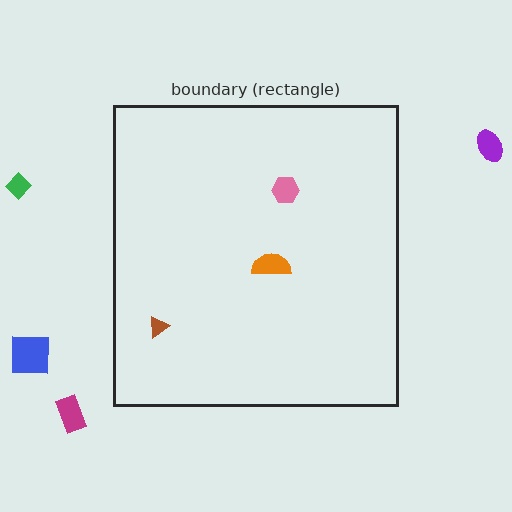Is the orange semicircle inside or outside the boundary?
Inside.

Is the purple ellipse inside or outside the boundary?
Outside.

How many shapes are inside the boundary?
3 inside, 4 outside.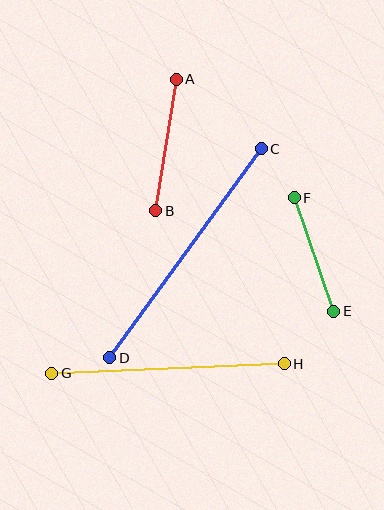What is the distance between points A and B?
The distance is approximately 133 pixels.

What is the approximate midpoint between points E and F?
The midpoint is at approximately (314, 255) pixels.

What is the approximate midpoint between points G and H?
The midpoint is at approximately (168, 369) pixels.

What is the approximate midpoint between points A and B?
The midpoint is at approximately (166, 145) pixels.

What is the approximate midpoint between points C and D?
The midpoint is at approximately (186, 253) pixels.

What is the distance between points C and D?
The distance is approximately 258 pixels.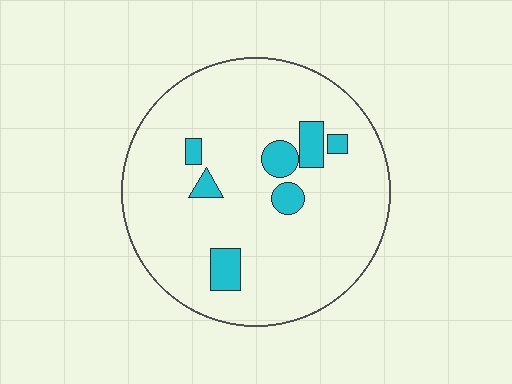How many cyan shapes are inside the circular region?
7.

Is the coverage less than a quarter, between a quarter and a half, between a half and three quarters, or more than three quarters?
Less than a quarter.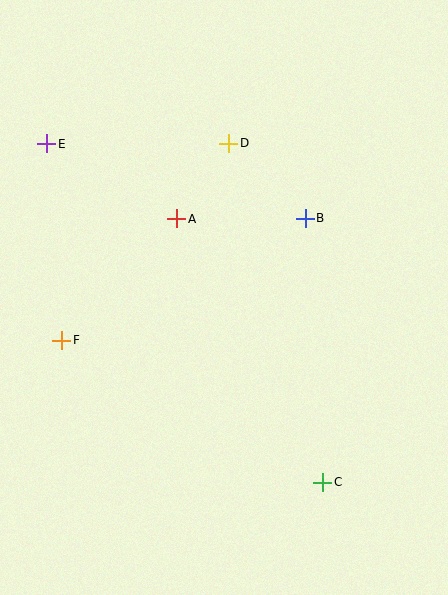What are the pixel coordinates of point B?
Point B is at (305, 218).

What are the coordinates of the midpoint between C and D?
The midpoint between C and D is at (276, 313).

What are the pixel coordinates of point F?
Point F is at (62, 340).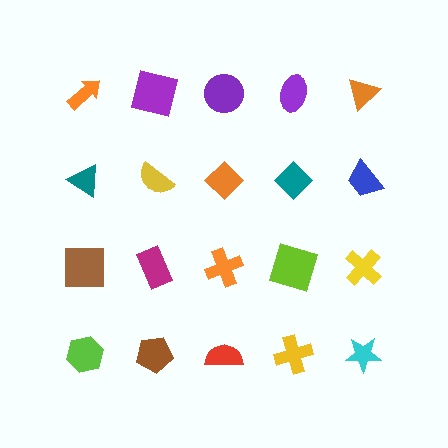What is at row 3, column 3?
An orange cross.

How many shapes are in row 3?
5 shapes.